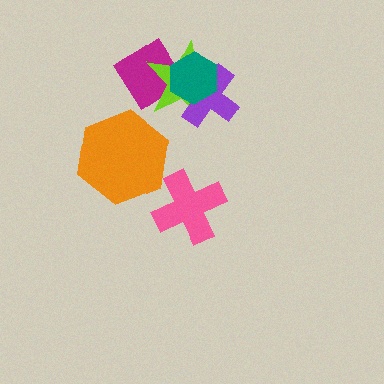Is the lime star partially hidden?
Yes, it is partially covered by another shape.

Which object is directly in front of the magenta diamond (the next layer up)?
The lime star is directly in front of the magenta diamond.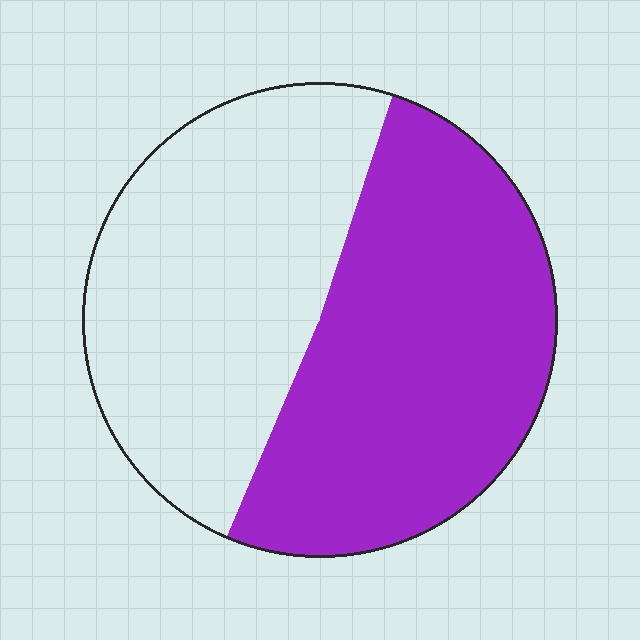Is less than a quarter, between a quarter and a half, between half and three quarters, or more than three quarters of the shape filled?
Between half and three quarters.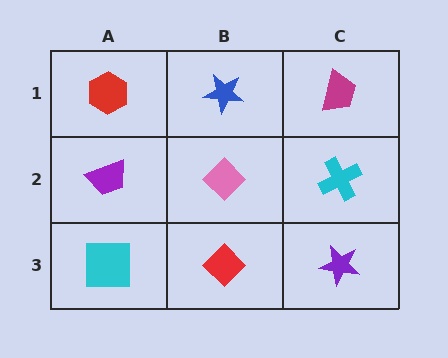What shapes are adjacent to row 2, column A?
A red hexagon (row 1, column A), a cyan square (row 3, column A), a pink diamond (row 2, column B).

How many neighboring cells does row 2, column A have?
3.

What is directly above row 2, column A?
A red hexagon.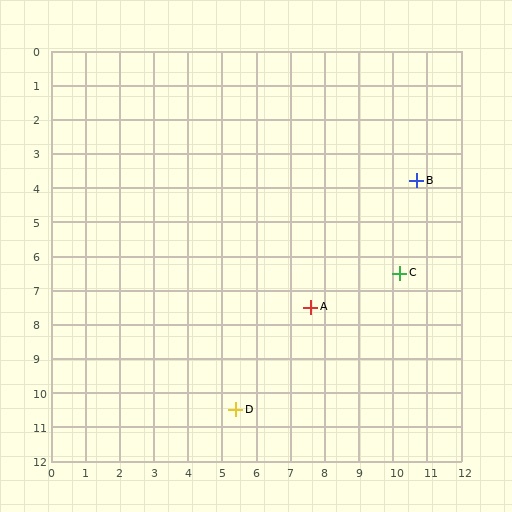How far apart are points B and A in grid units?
Points B and A are about 4.8 grid units apart.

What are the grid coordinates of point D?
Point D is at approximately (5.4, 10.5).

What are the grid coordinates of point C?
Point C is at approximately (10.2, 6.5).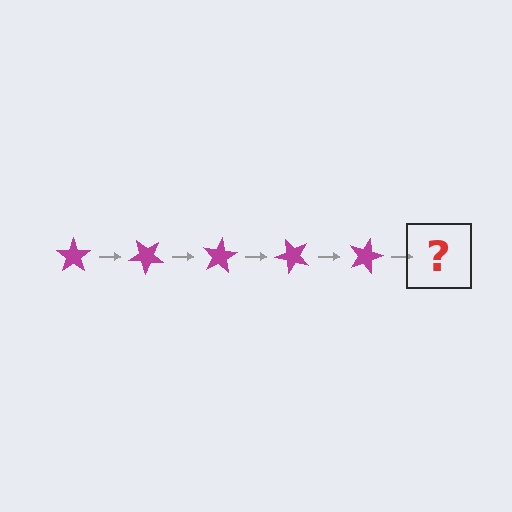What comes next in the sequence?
The next element should be a magenta star rotated 200 degrees.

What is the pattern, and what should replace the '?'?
The pattern is that the star rotates 40 degrees each step. The '?' should be a magenta star rotated 200 degrees.